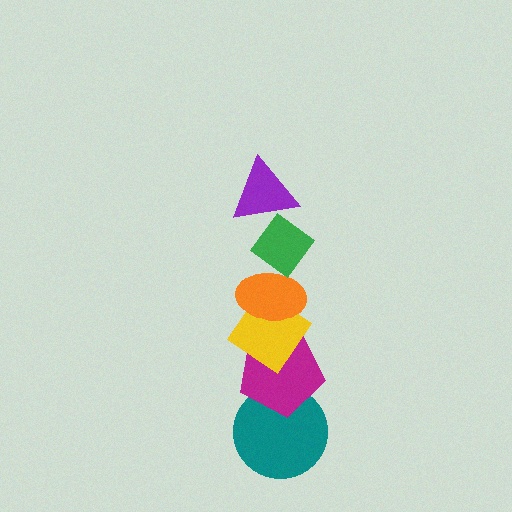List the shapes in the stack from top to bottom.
From top to bottom: the purple triangle, the green diamond, the orange ellipse, the yellow diamond, the magenta pentagon, the teal circle.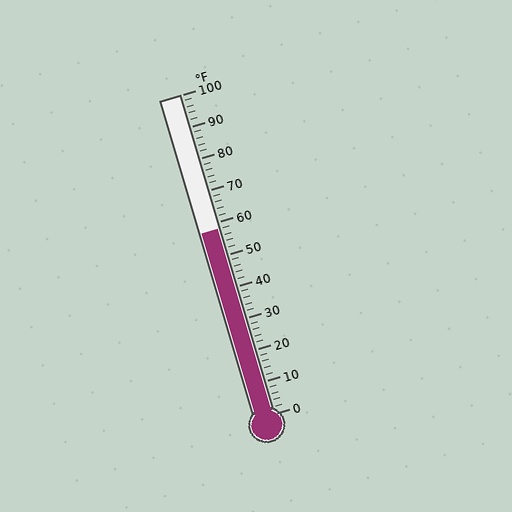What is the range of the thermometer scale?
The thermometer scale ranges from 0°F to 100°F.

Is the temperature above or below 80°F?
The temperature is below 80°F.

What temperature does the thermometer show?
The thermometer shows approximately 58°F.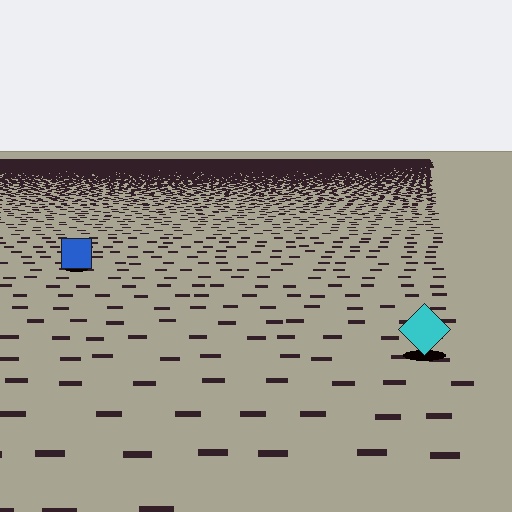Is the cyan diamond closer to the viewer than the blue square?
Yes. The cyan diamond is closer — you can tell from the texture gradient: the ground texture is coarser near it.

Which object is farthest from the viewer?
The blue square is farthest from the viewer. It appears smaller and the ground texture around it is denser.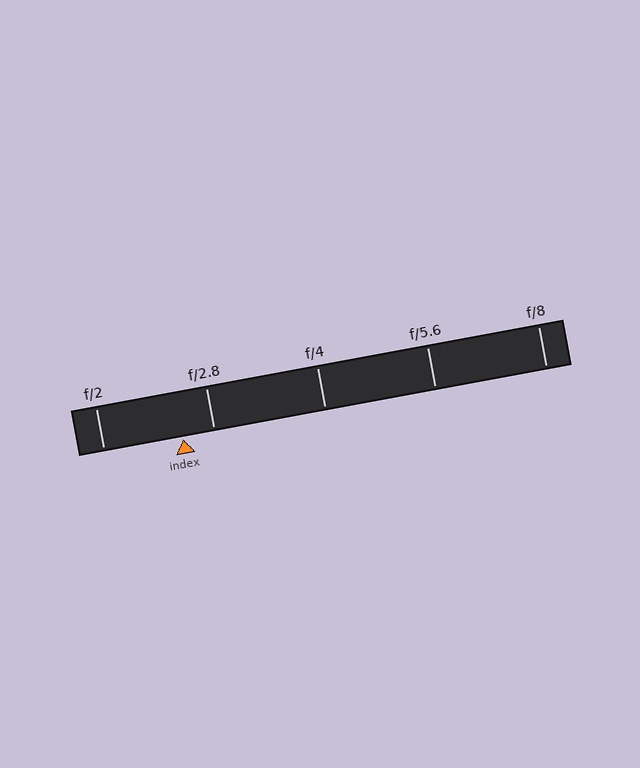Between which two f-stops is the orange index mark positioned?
The index mark is between f/2 and f/2.8.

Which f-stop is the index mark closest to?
The index mark is closest to f/2.8.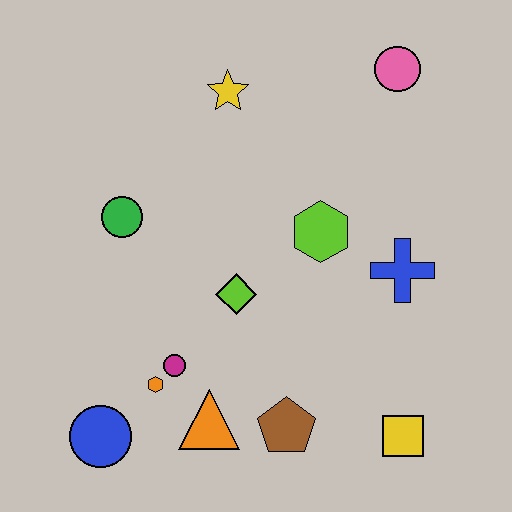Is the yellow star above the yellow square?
Yes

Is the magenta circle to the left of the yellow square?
Yes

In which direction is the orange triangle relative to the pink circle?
The orange triangle is below the pink circle.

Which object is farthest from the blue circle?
The pink circle is farthest from the blue circle.